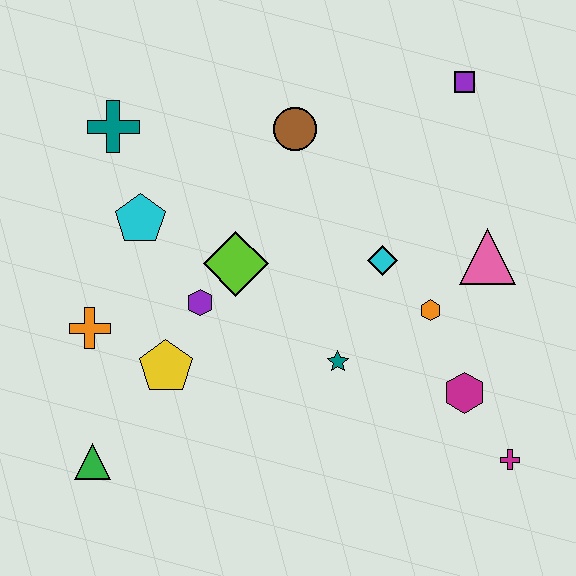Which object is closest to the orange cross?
The yellow pentagon is closest to the orange cross.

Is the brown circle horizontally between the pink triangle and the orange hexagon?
No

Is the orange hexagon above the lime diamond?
No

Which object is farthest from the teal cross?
The magenta cross is farthest from the teal cross.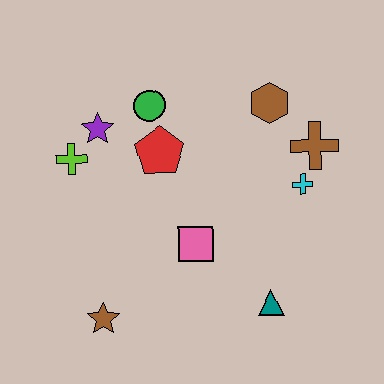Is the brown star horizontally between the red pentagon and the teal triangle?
No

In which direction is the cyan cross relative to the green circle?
The cyan cross is to the right of the green circle.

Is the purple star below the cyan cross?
No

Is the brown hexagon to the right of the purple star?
Yes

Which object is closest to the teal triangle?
The pink square is closest to the teal triangle.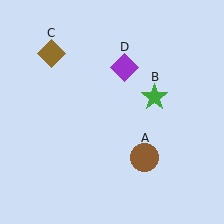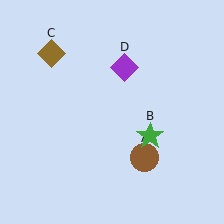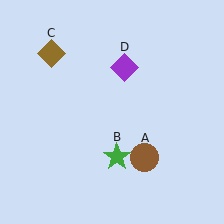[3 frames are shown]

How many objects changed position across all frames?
1 object changed position: green star (object B).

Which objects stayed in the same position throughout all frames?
Brown circle (object A) and brown diamond (object C) and purple diamond (object D) remained stationary.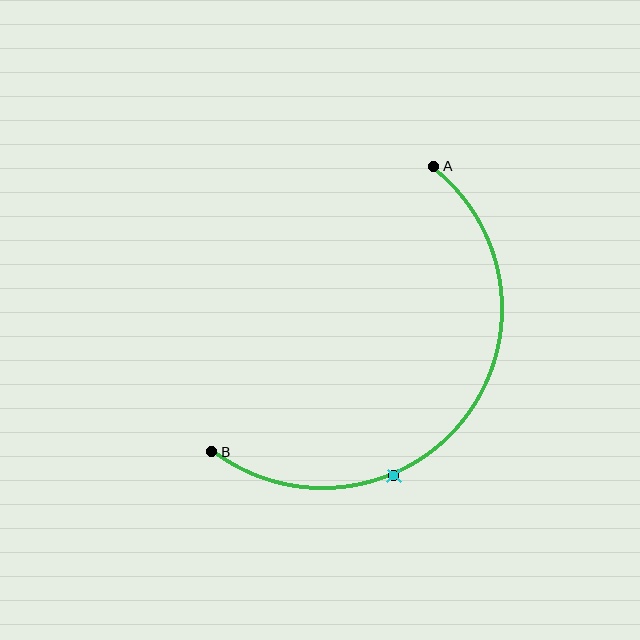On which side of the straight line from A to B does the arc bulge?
The arc bulges below and to the right of the straight line connecting A and B.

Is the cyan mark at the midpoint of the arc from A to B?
No. The cyan mark lies on the arc but is closer to endpoint B. The arc midpoint would be at the point on the curve equidistant along the arc from both A and B.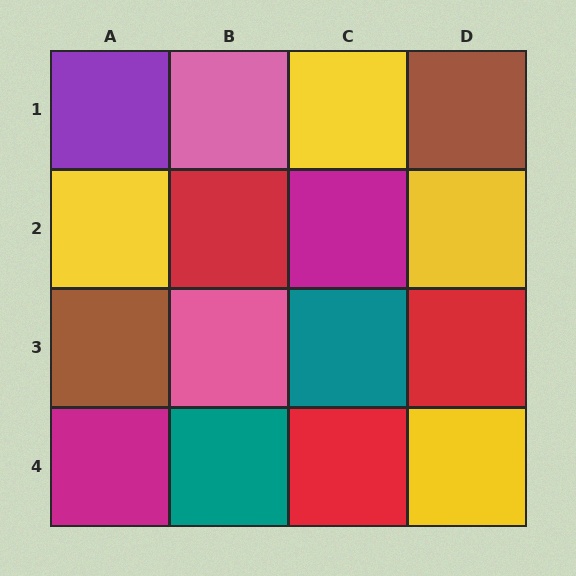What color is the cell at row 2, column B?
Red.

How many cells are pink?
2 cells are pink.